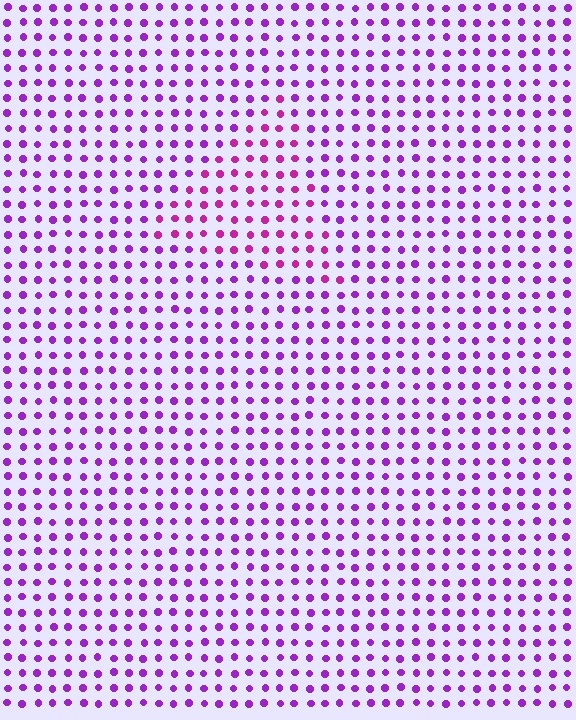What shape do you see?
I see a triangle.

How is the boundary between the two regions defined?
The boundary is defined purely by a slight shift in hue (about 29 degrees). Spacing, size, and orientation are identical on both sides.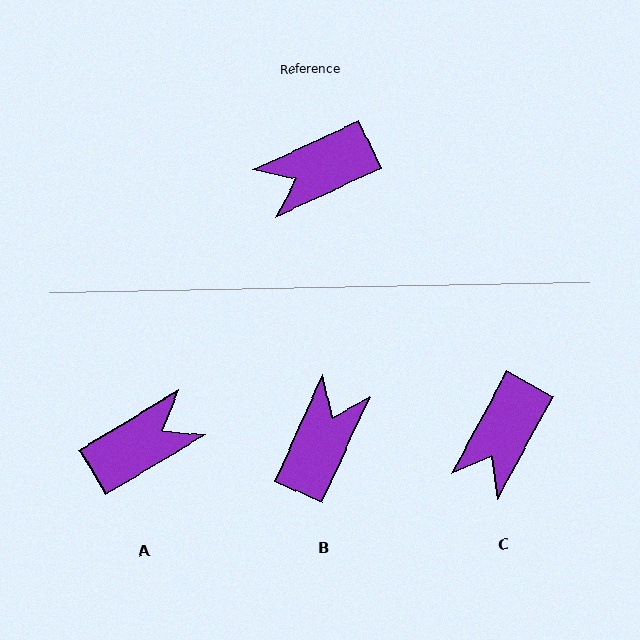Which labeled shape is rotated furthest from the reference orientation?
A, about 174 degrees away.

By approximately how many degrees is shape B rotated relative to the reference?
Approximately 139 degrees clockwise.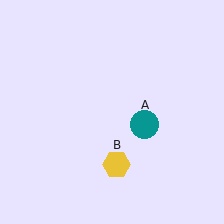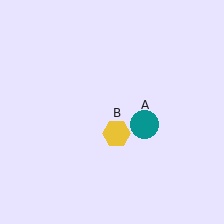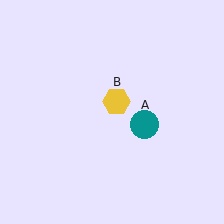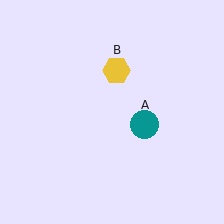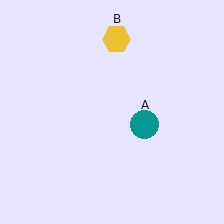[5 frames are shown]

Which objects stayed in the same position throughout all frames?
Teal circle (object A) remained stationary.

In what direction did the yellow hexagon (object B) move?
The yellow hexagon (object B) moved up.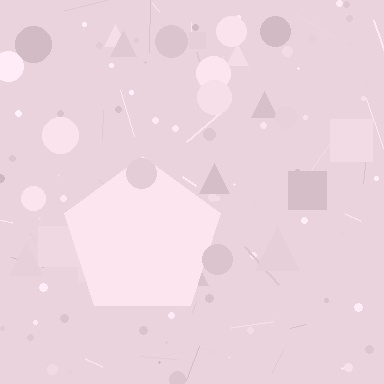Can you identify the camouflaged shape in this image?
The camouflaged shape is a pentagon.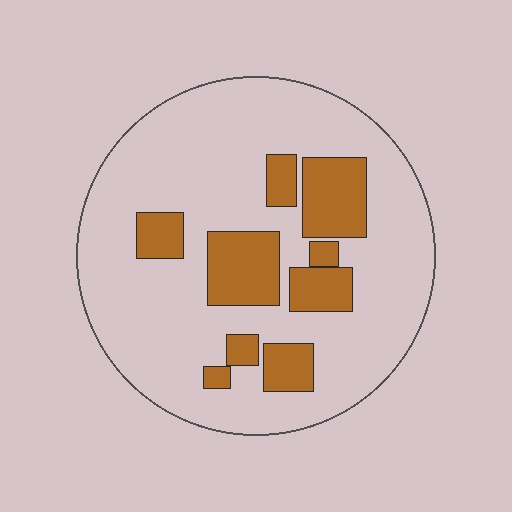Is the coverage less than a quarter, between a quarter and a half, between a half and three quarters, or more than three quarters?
Less than a quarter.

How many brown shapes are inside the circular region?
9.